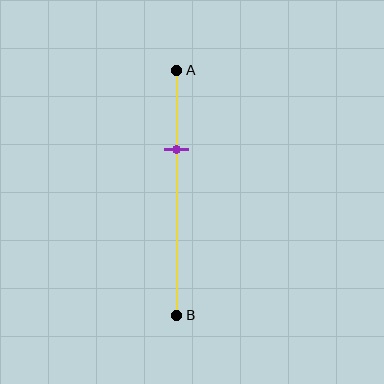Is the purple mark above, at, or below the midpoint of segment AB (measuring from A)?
The purple mark is above the midpoint of segment AB.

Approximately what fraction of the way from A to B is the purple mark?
The purple mark is approximately 35% of the way from A to B.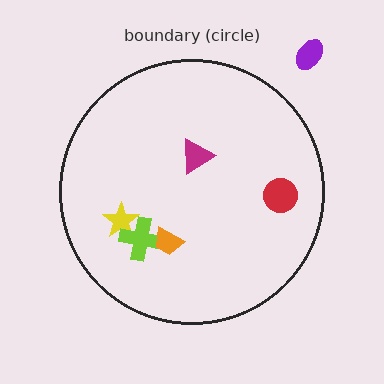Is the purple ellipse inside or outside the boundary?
Outside.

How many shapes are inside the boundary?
5 inside, 1 outside.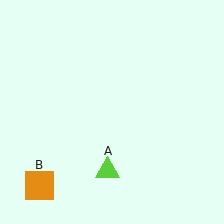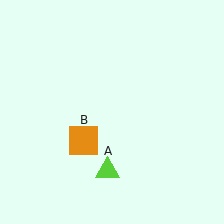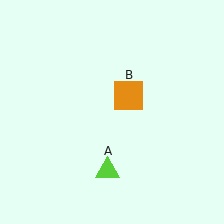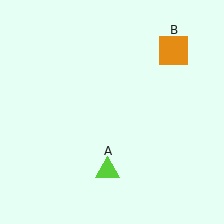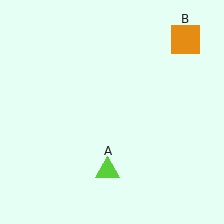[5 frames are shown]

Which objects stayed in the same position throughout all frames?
Lime triangle (object A) remained stationary.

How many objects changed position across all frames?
1 object changed position: orange square (object B).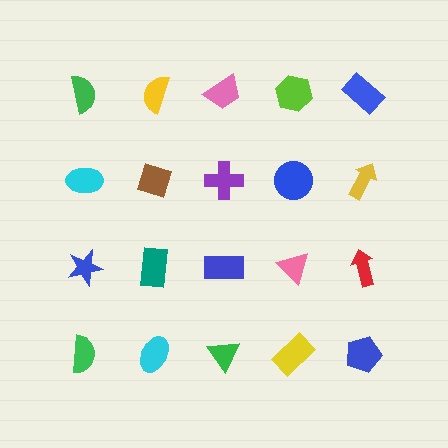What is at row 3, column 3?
A blue rectangle.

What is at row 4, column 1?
A green semicircle.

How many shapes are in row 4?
5 shapes.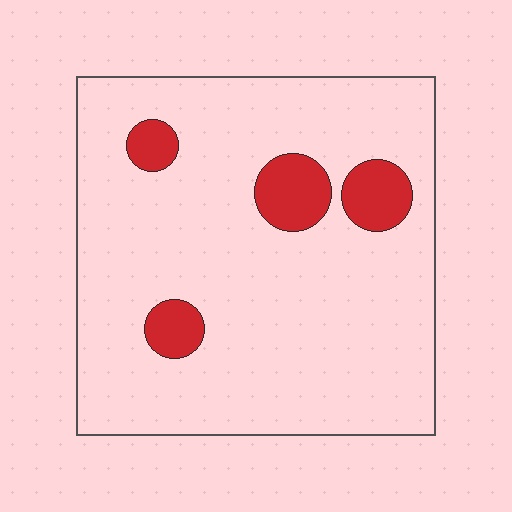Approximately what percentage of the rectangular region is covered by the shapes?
Approximately 10%.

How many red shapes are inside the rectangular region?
4.